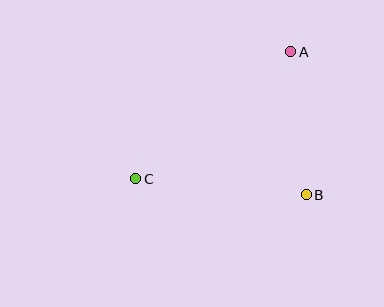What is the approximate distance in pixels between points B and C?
The distance between B and C is approximately 171 pixels.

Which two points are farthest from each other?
Points A and C are farthest from each other.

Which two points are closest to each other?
Points A and B are closest to each other.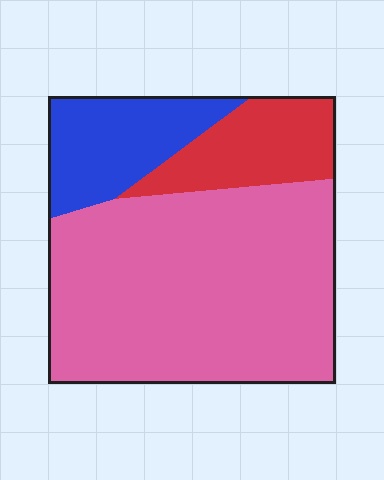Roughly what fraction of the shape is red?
Red covers around 15% of the shape.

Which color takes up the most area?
Pink, at roughly 65%.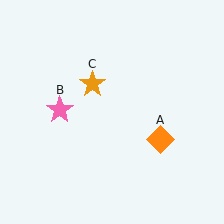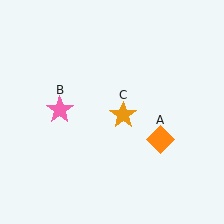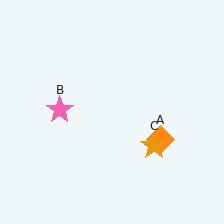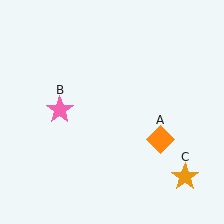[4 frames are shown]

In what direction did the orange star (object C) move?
The orange star (object C) moved down and to the right.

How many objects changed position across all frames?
1 object changed position: orange star (object C).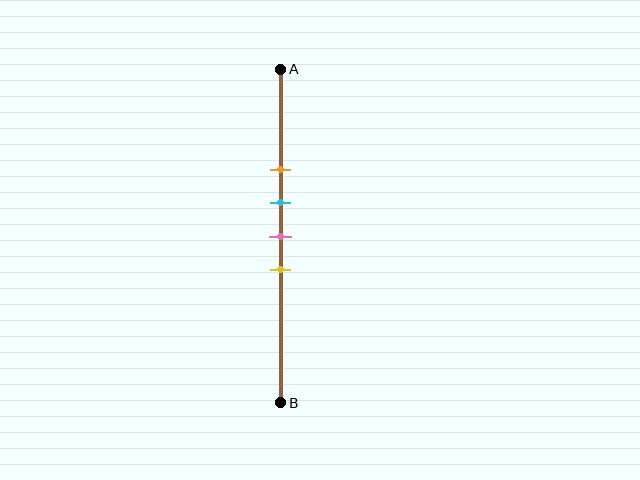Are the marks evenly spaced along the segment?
Yes, the marks are approximately evenly spaced.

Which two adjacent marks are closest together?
The cyan and pink marks are the closest adjacent pair.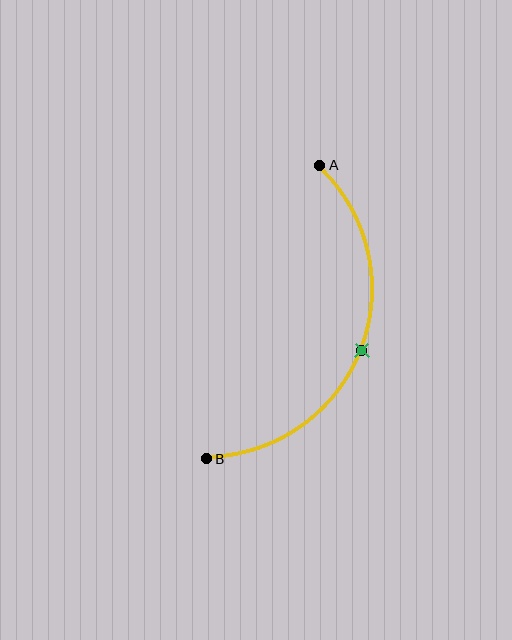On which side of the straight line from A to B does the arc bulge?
The arc bulges to the right of the straight line connecting A and B.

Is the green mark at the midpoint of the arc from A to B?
Yes. The green mark lies on the arc at equal arc-length from both A and B — it is the arc midpoint.